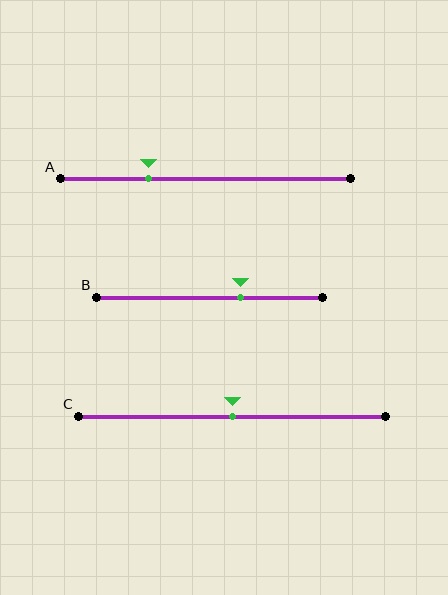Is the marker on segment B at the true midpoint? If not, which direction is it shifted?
No, the marker on segment B is shifted to the right by about 14% of the segment length.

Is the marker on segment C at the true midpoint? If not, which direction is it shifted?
Yes, the marker on segment C is at the true midpoint.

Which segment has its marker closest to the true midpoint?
Segment C has its marker closest to the true midpoint.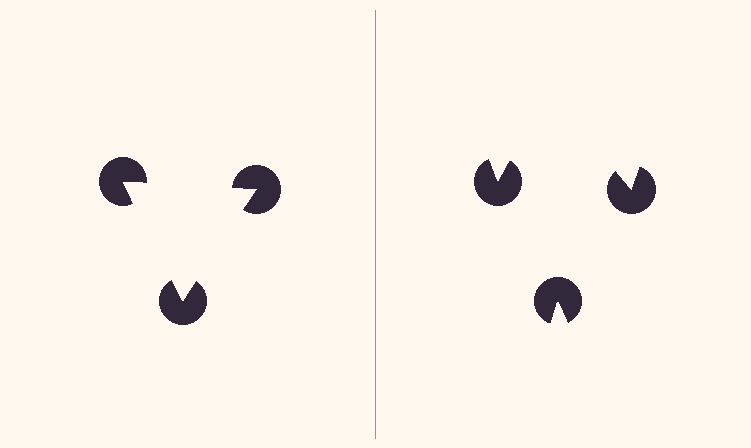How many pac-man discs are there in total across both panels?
6 — 3 on each side.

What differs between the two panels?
The pac-man discs are positioned identically on both sides; only the wedge orientations differ. On the left they align to a triangle; on the right they are misaligned.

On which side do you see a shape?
An illusory triangle appears on the left side. On the right side the wedge cuts are rotated, so no coherent shape forms.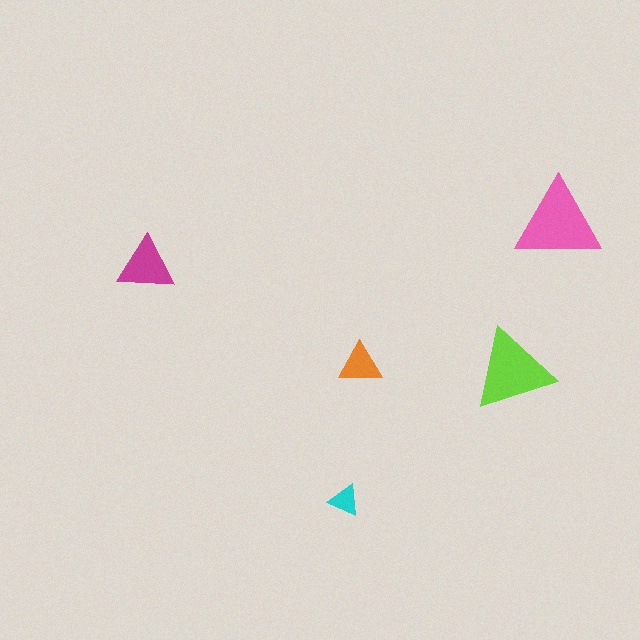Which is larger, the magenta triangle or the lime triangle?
The lime one.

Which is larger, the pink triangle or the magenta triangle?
The pink one.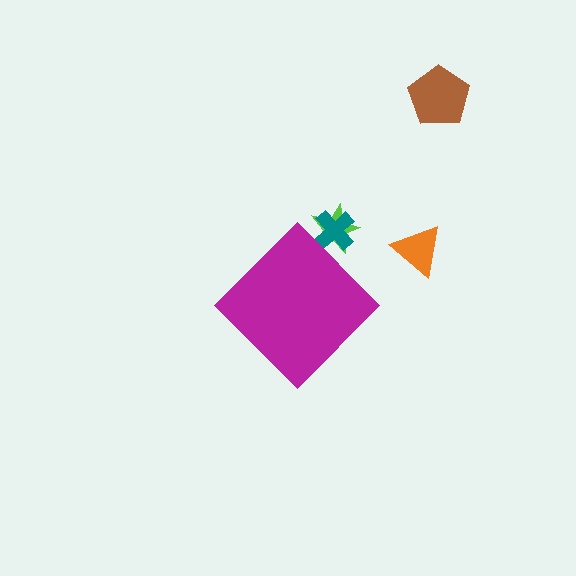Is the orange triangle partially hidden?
No, the orange triangle is fully visible.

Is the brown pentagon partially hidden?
No, the brown pentagon is fully visible.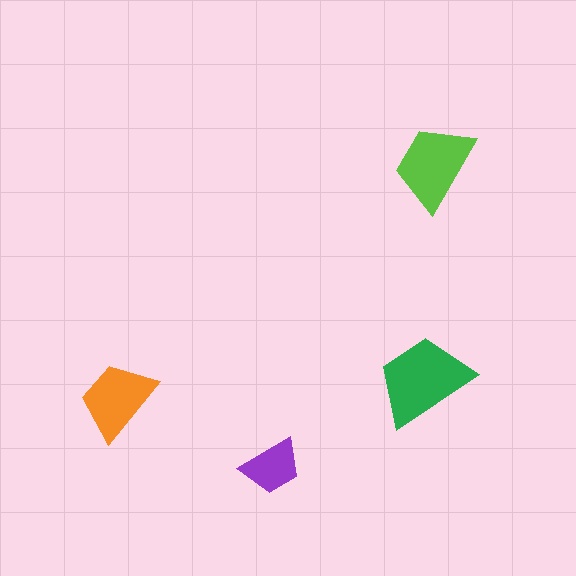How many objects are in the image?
There are 4 objects in the image.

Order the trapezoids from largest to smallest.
the green one, the lime one, the orange one, the purple one.